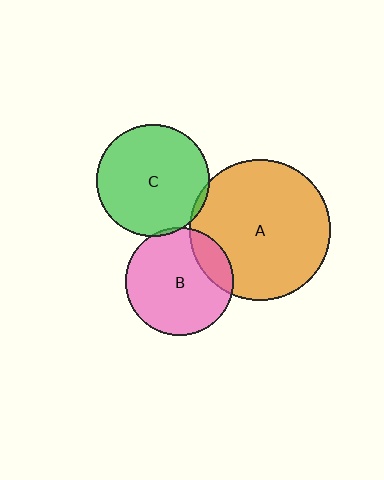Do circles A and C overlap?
Yes.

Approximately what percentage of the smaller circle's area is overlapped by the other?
Approximately 5%.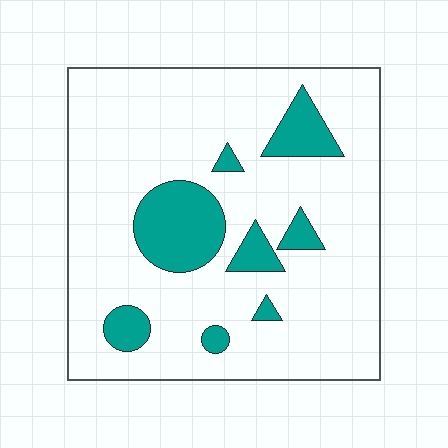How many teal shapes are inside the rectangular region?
8.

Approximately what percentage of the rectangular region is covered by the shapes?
Approximately 15%.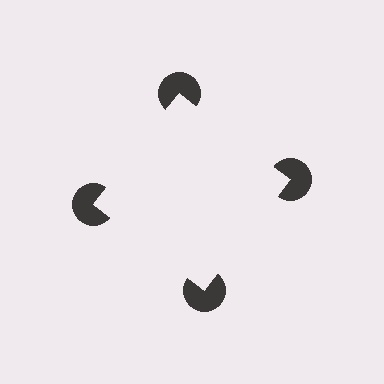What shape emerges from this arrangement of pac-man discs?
An illusory square — its edges are inferred from the aligned wedge cuts in the pac-man discs, not physically drawn.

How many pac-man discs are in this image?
There are 4 — one at each vertex of the illusory square.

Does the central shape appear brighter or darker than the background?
It typically appears slightly brighter than the background, even though no actual brightness change is drawn.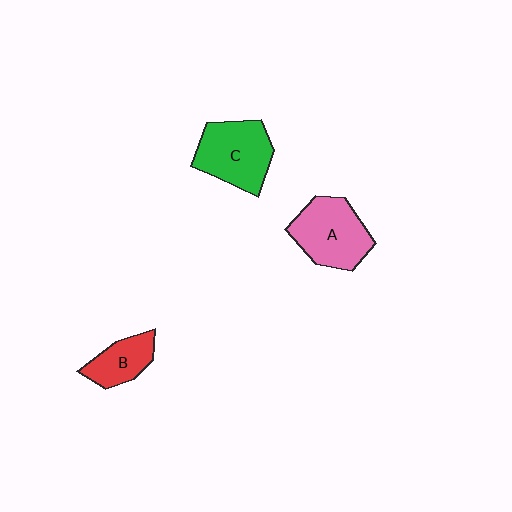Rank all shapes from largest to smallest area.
From largest to smallest: A (pink), C (green), B (red).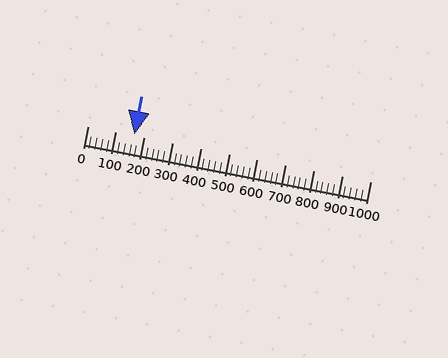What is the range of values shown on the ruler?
The ruler shows values from 0 to 1000.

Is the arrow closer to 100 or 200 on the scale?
The arrow is closer to 200.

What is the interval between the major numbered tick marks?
The major tick marks are spaced 100 units apart.